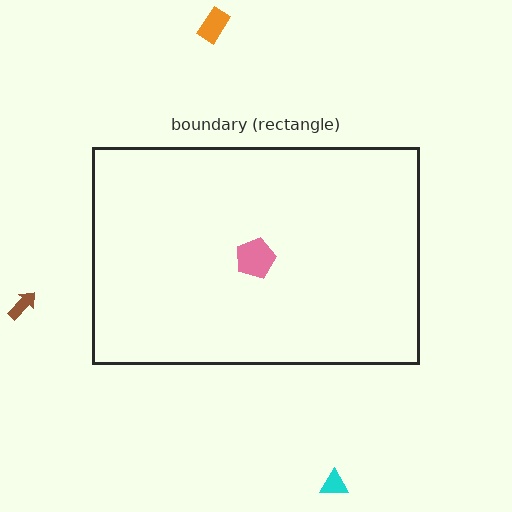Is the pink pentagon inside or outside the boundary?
Inside.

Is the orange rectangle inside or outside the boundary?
Outside.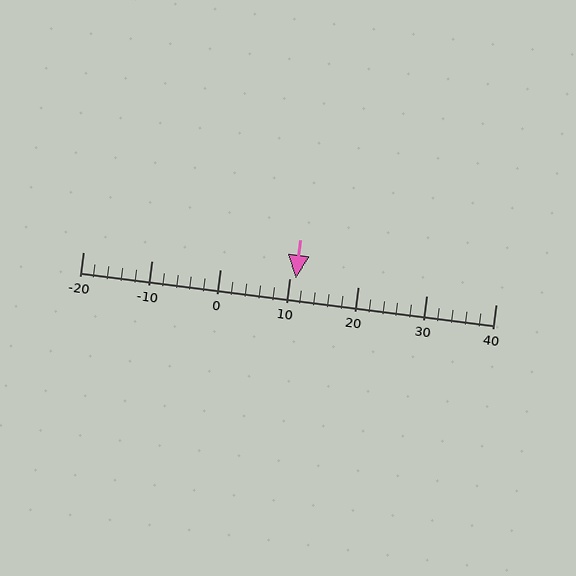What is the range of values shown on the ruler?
The ruler shows values from -20 to 40.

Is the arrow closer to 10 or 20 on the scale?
The arrow is closer to 10.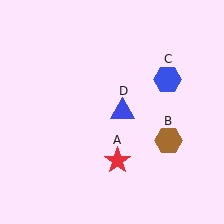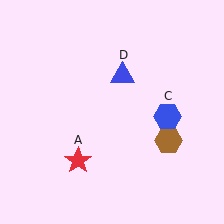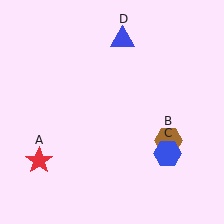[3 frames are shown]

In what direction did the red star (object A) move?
The red star (object A) moved left.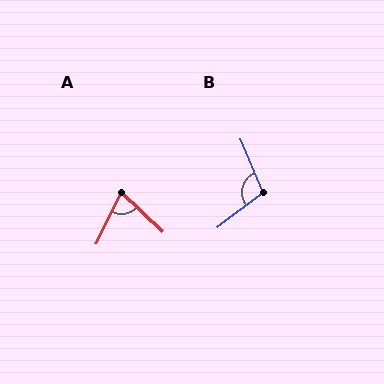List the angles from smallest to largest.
A (73°), B (105°).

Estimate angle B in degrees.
Approximately 105 degrees.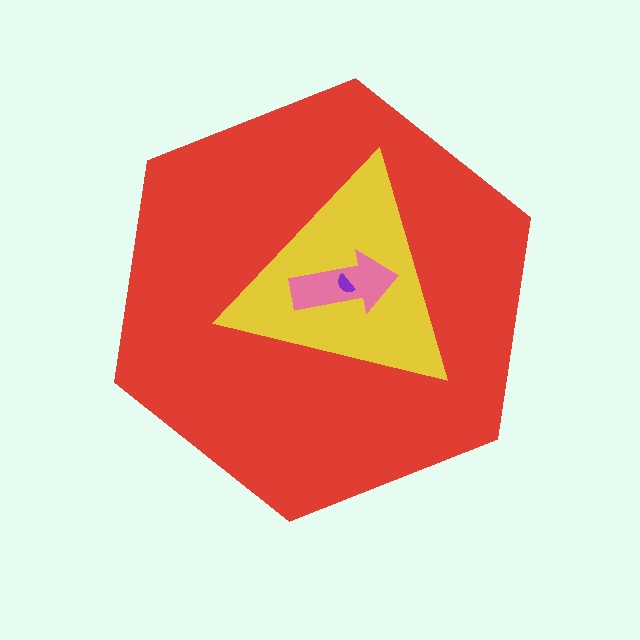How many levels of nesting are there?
4.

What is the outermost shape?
The red hexagon.